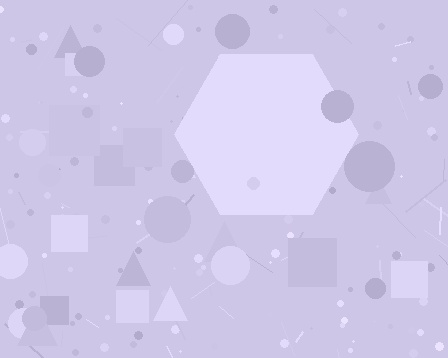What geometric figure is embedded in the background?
A hexagon is embedded in the background.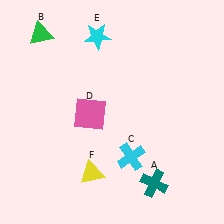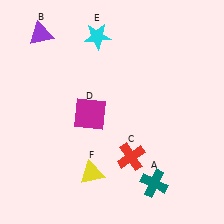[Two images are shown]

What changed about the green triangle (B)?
In Image 1, B is green. In Image 2, it changed to purple.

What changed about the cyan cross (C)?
In Image 1, C is cyan. In Image 2, it changed to red.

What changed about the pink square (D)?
In Image 1, D is pink. In Image 2, it changed to magenta.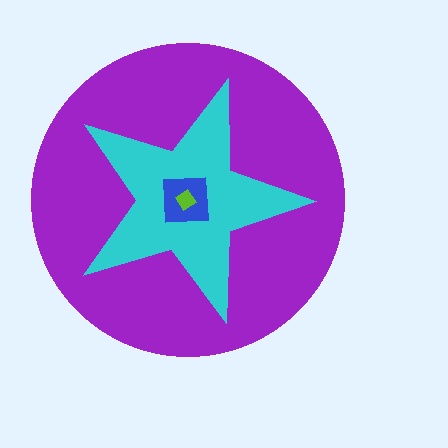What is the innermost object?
The lime diamond.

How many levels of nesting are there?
4.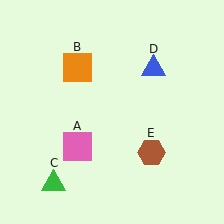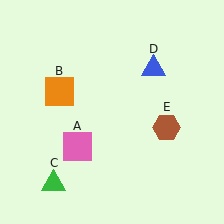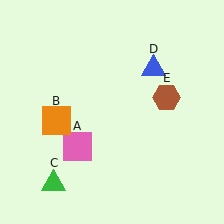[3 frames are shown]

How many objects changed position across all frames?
2 objects changed position: orange square (object B), brown hexagon (object E).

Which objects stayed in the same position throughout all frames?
Pink square (object A) and green triangle (object C) and blue triangle (object D) remained stationary.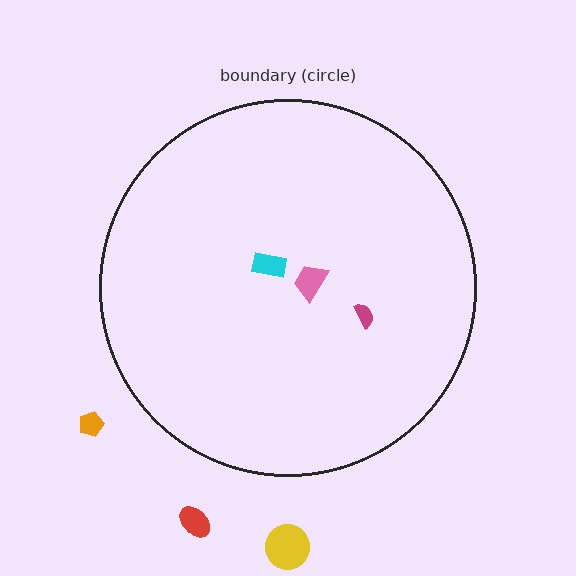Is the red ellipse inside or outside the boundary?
Outside.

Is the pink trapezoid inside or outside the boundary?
Inside.